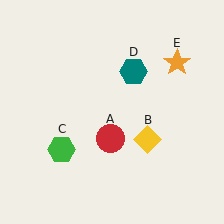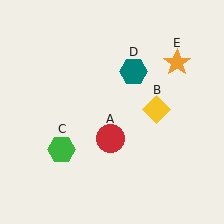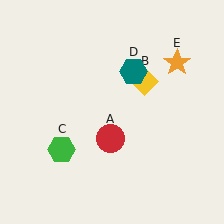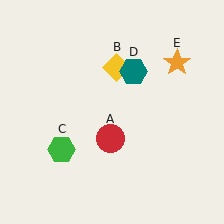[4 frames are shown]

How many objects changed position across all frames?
1 object changed position: yellow diamond (object B).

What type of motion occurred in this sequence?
The yellow diamond (object B) rotated counterclockwise around the center of the scene.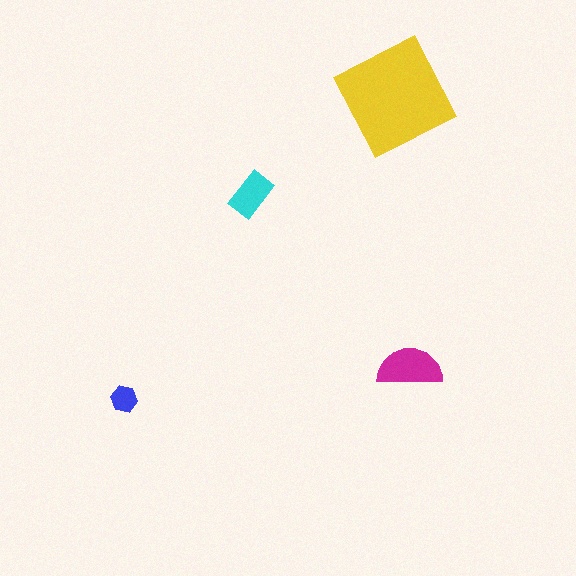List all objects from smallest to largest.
The blue hexagon, the cyan rectangle, the magenta semicircle, the yellow diamond.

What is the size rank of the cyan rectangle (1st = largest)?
3rd.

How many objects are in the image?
There are 4 objects in the image.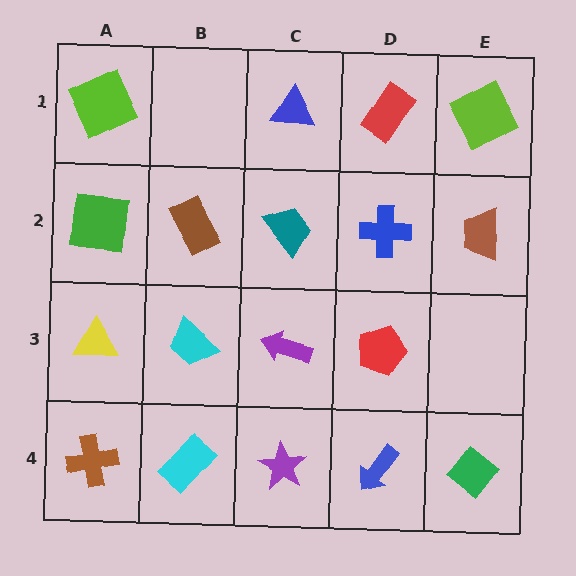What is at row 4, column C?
A purple star.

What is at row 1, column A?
A lime square.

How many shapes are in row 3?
4 shapes.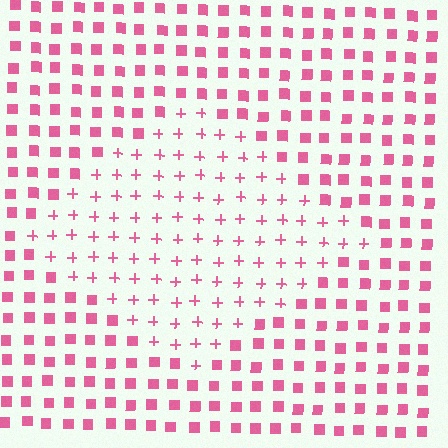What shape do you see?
I see a diamond.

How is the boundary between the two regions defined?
The boundary is defined by a change in element shape: plus signs inside vs. squares outside. All elements share the same color and spacing.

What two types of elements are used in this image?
The image uses plus signs inside the diamond region and squares outside it.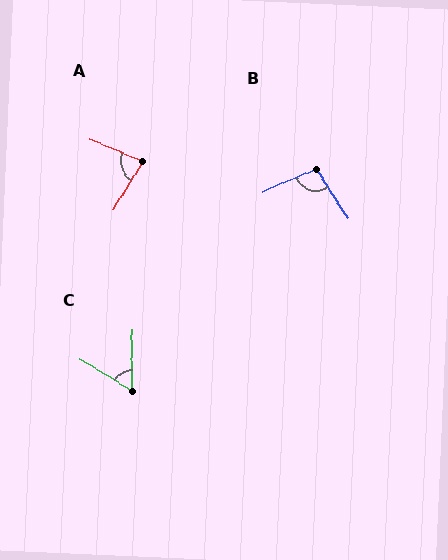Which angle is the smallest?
C, at approximately 59 degrees.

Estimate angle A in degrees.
Approximately 82 degrees.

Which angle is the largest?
B, at approximately 99 degrees.